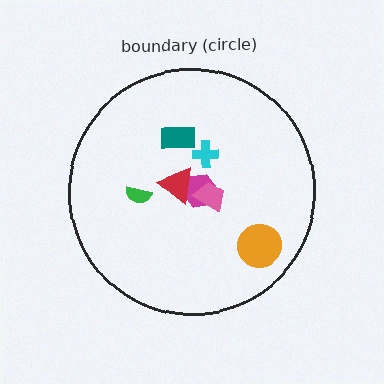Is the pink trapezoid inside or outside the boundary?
Inside.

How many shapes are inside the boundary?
7 inside, 0 outside.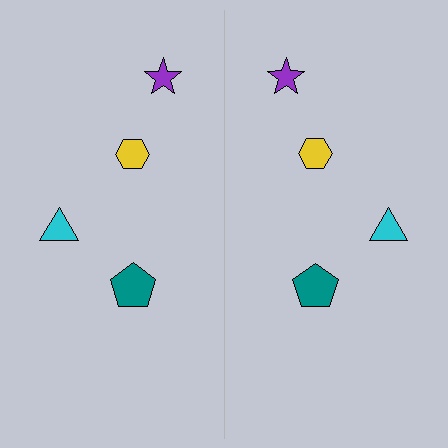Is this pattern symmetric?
Yes, this pattern has bilateral (reflection) symmetry.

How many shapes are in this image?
There are 8 shapes in this image.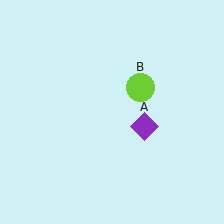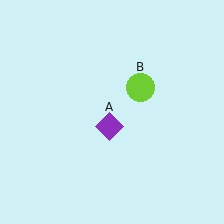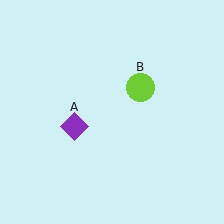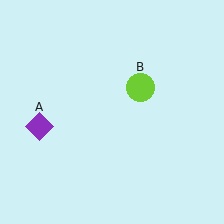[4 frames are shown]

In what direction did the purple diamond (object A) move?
The purple diamond (object A) moved left.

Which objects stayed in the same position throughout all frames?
Lime circle (object B) remained stationary.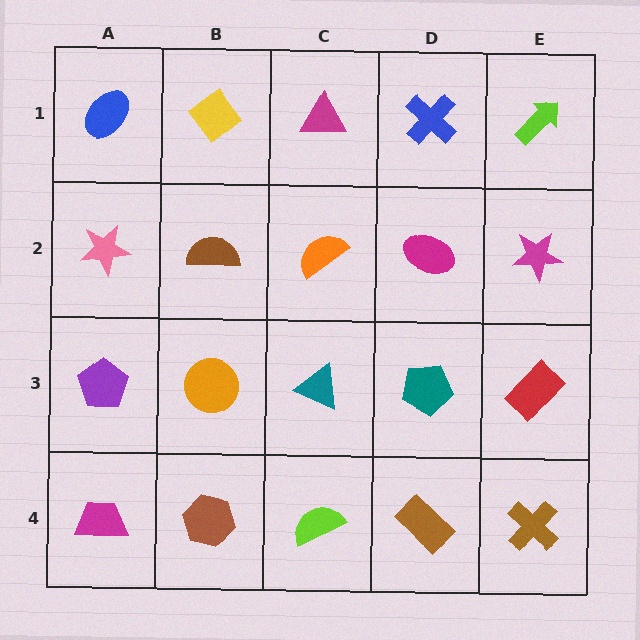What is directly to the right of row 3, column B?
A teal triangle.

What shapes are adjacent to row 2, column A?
A blue ellipse (row 1, column A), a purple pentagon (row 3, column A), a brown semicircle (row 2, column B).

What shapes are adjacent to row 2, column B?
A yellow diamond (row 1, column B), an orange circle (row 3, column B), a pink star (row 2, column A), an orange semicircle (row 2, column C).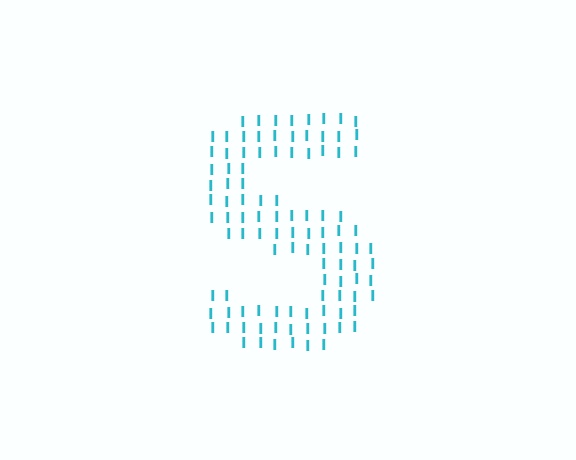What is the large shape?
The large shape is the letter S.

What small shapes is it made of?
It is made of small letter I's.